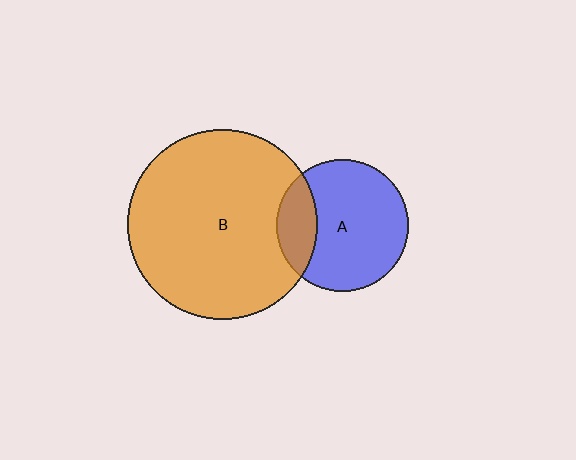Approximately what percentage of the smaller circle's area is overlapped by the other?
Approximately 20%.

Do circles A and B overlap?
Yes.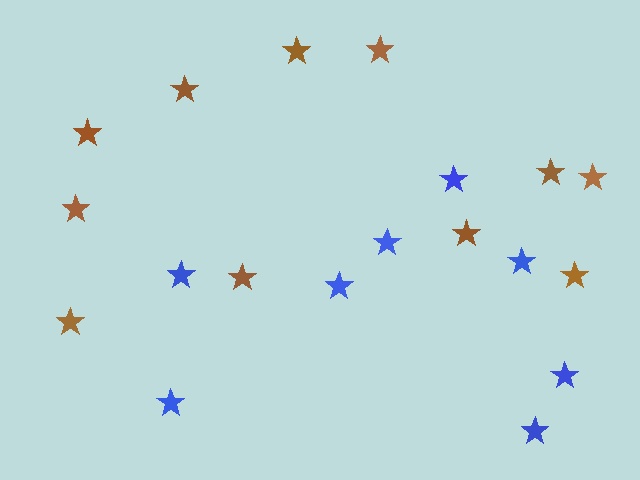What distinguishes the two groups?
There are 2 groups: one group of brown stars (11) and one group of blue stars (8).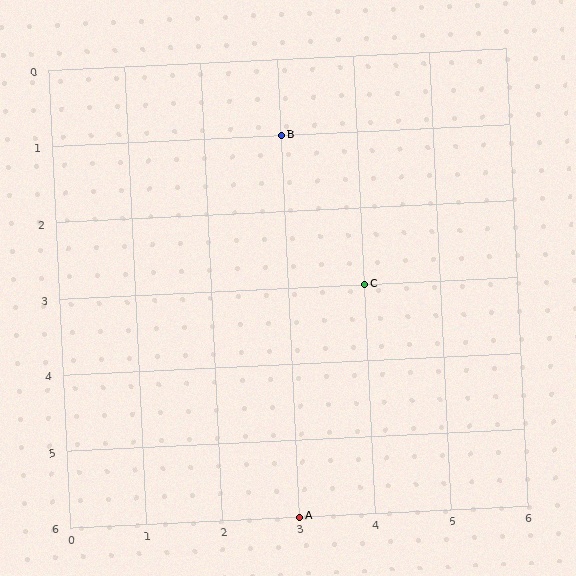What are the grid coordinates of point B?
Point B is at grid coordinates (3, 1).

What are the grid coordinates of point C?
Point C is at grid coordinates (4, 3).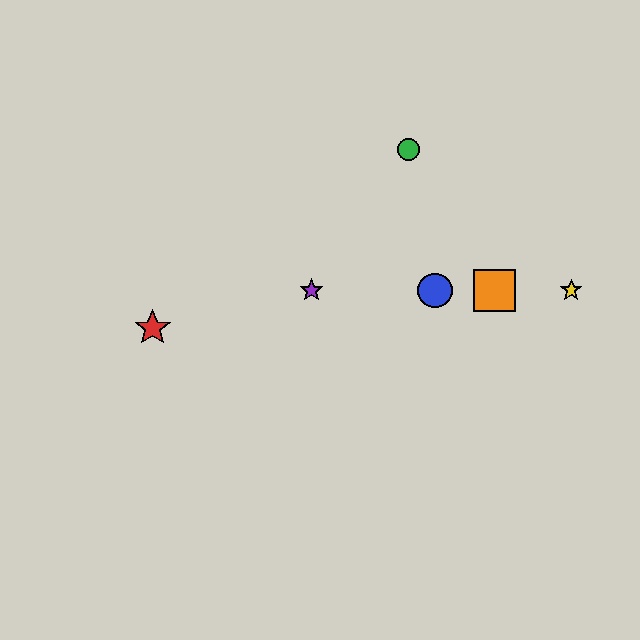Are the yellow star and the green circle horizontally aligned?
No, the yellow star is at y≈290 and the green circle is at y≈149.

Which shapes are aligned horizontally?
The blue circle, the yellow star, the purple star, the orange square are aligned horizontally.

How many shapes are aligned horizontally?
4 shapes (the blue circle, the yellow star, the purple star, the orange square) are aligned horizontally.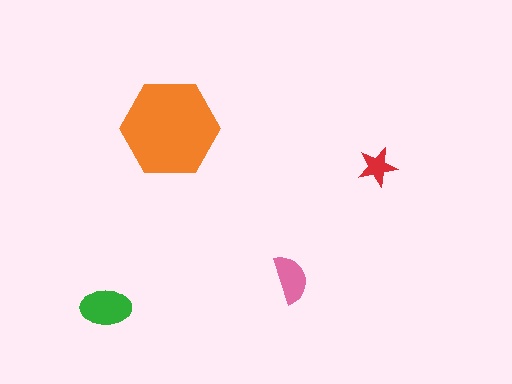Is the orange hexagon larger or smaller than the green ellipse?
Larger.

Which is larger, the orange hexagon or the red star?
The orange hexagon.